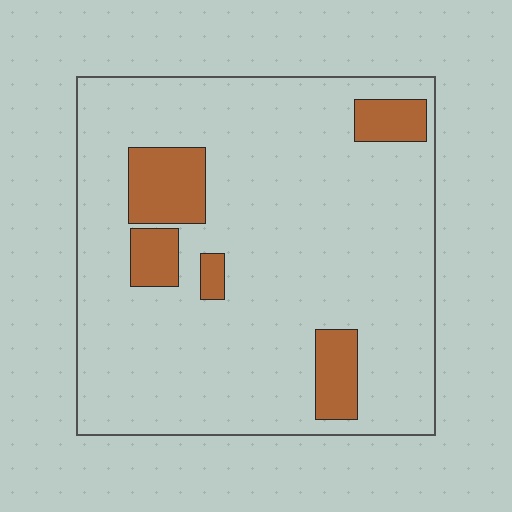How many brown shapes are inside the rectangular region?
5.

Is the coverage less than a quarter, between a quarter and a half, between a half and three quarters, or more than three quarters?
Less than a quarter.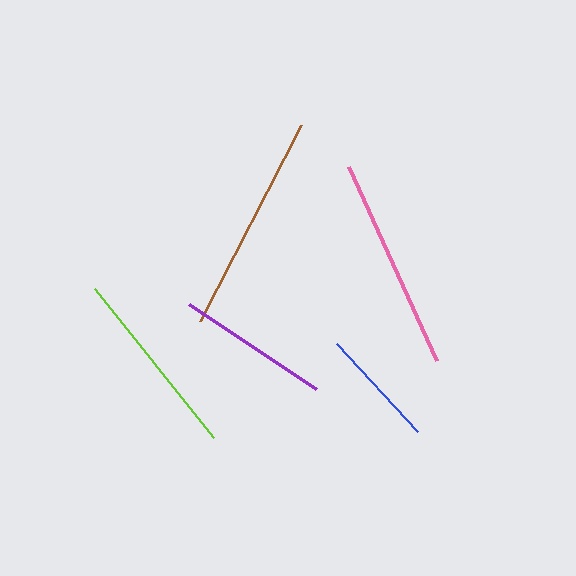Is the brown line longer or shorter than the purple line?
The brown line is longer than the purple line.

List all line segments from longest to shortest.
From longest to shortest: brown, pink, lime, purple, blue.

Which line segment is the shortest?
The blue line is the shortest at approximately 120 pixels.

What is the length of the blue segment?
The blue segment is approximately 120 pixels long.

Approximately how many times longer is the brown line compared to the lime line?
The brown line is approximately 1.2 times the length of the lime line.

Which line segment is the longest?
The brown line is the longest at approximately 221 pixels.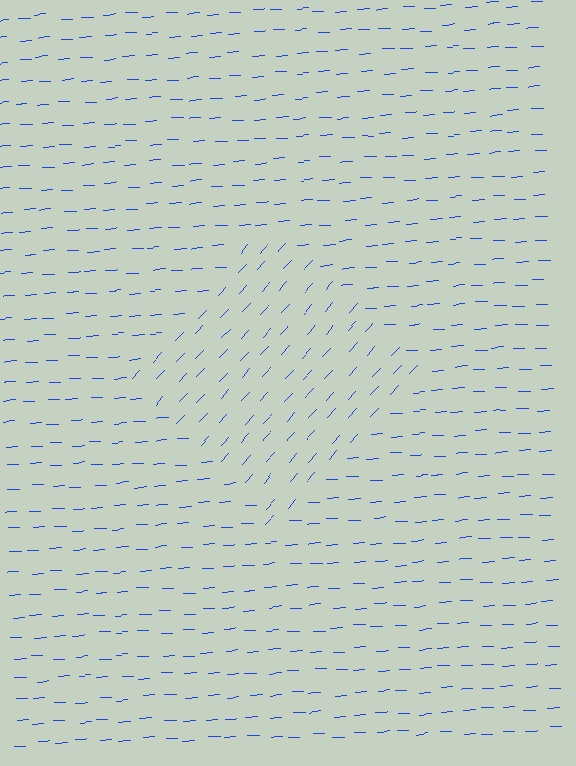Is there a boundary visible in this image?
Yes, there is a texture boundary formed by a change in line orientation.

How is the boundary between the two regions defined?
The boundary is defined purely by a change in line orientation (approximately 45 degrees difference). All lines are the same color and thickness.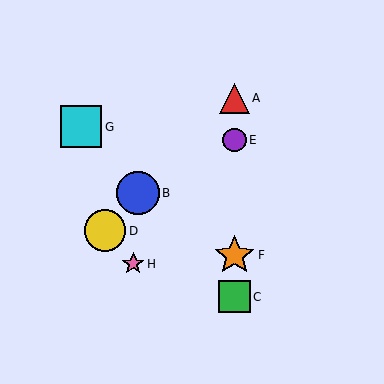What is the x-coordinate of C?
Object C is at x≈235.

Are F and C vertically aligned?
Yes, both are at x≈235.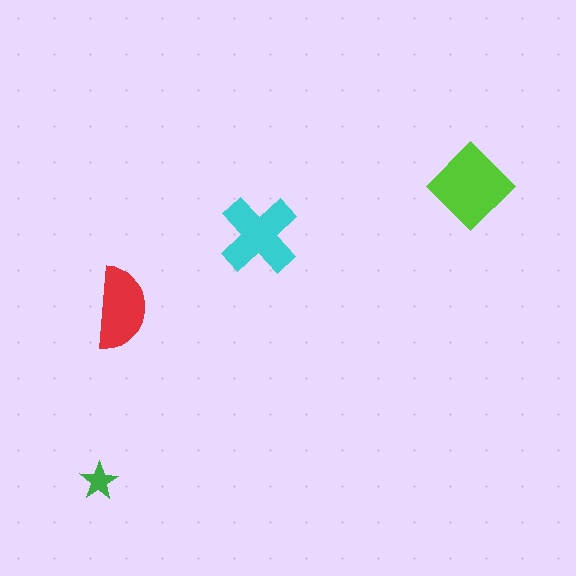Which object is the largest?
The lime diamond.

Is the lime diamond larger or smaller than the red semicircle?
Larger.